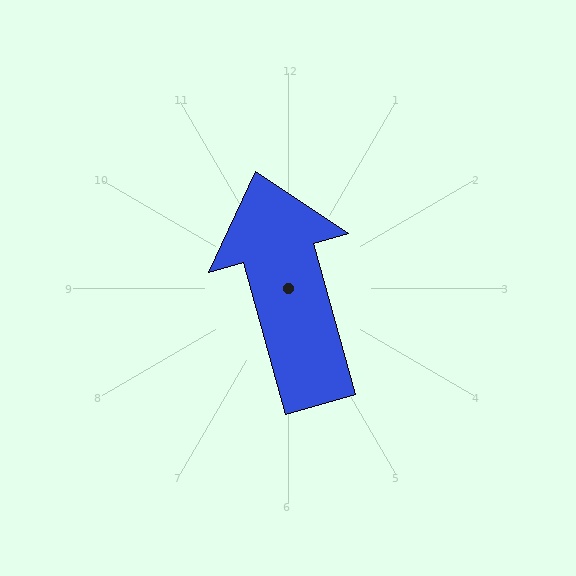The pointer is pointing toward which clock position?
Roughly 11 o'clock.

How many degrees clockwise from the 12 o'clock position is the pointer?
Approximately 344 degrees.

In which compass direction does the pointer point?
North.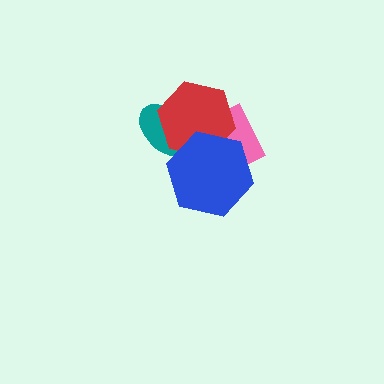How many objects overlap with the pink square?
2 objects overlap with the pink square.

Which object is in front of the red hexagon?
The blue hexagon is in front of the red hexagon.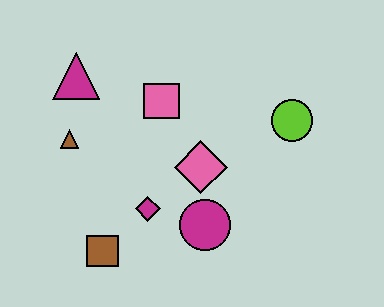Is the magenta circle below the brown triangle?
Yes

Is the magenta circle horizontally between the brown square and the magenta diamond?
No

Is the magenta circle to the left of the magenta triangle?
No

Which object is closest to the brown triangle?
The magenta triangle is closest to the brown triangle.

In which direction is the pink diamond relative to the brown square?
The pink diamond is to the right of the brown square.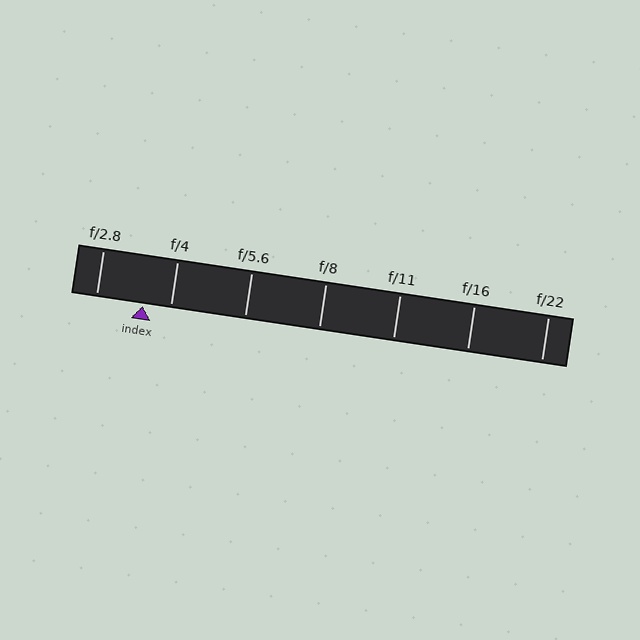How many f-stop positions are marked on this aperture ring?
There are 7 f-stop positions marked.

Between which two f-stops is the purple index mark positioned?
The index mark is between f/2.8 and f/4.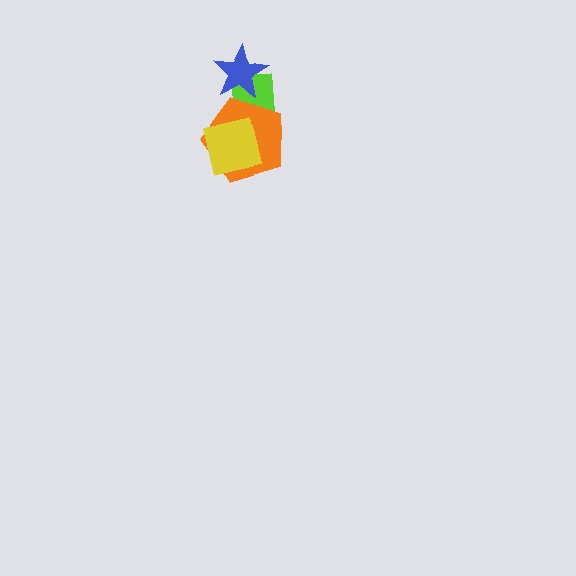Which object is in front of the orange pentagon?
The yellow square is in front of the orange pentagon.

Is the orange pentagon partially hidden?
Yes, it is partially covered by another shape.